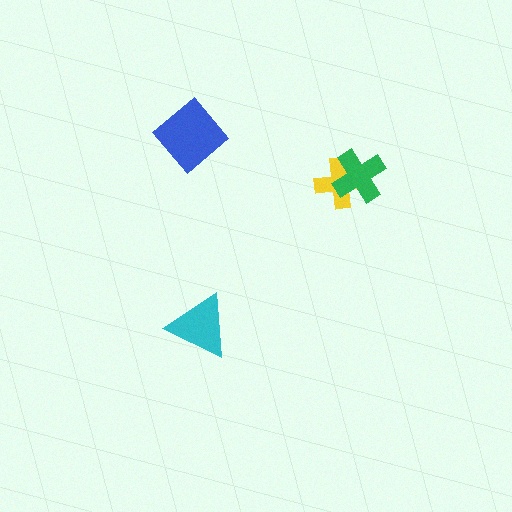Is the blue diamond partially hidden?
No, no other shape covers it.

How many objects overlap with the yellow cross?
1 object overlaps with the yellow cross.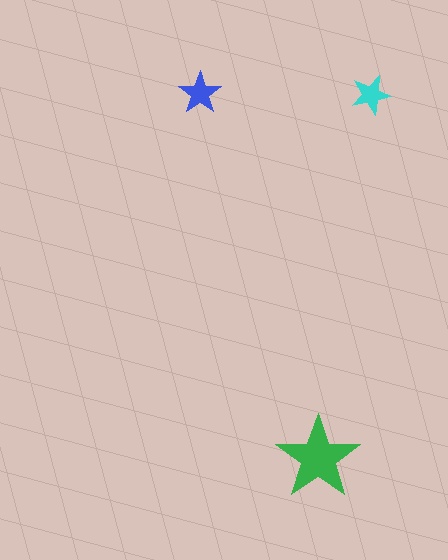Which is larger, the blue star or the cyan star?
The blue one.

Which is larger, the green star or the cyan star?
The green one.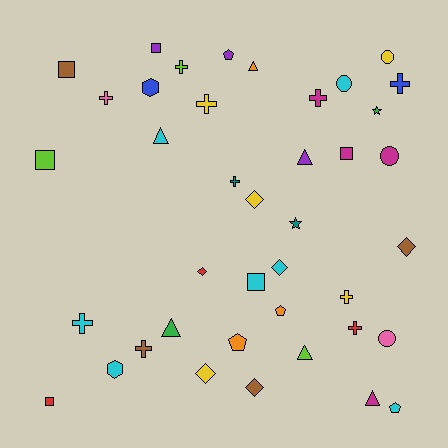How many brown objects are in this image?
There are 4 brown objects.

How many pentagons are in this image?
There are 4 pentagons.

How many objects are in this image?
There are 40 objects.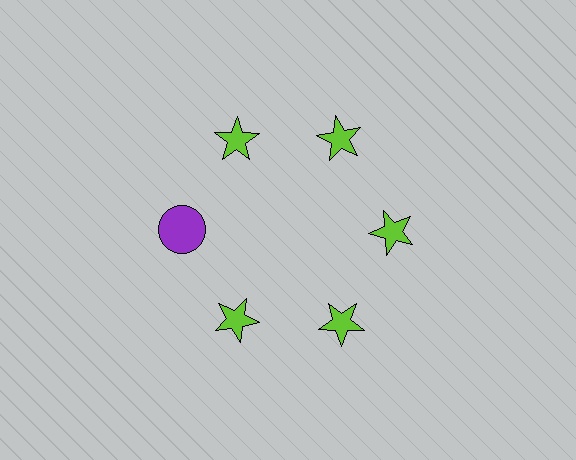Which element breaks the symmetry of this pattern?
The purple circle at roughly the 9 o'clock position breaks the symmetry. All other shapes are lime stars.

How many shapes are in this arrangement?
There are 6 shapes arranged in a ring pattern.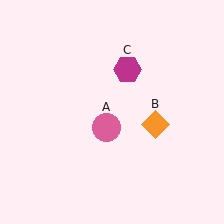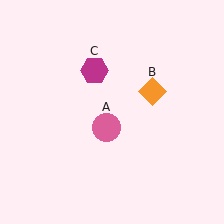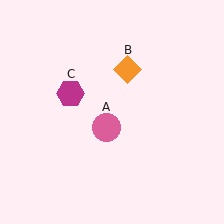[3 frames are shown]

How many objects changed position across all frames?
2 objects changed position: orange diamond (object B), magenta hexagon (object C).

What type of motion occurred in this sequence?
The orange diamond (object B), magenta hexagon (object C) rotated counterclockwise around the center of the scene.